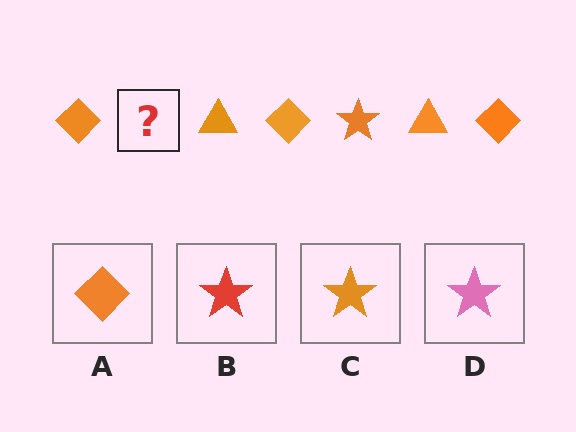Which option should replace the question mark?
Option C.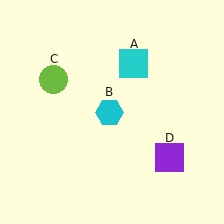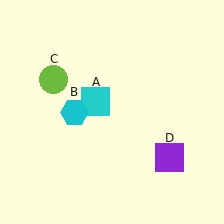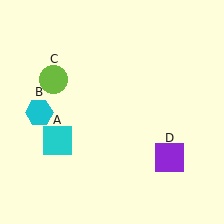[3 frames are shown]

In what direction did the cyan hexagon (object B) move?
The cyan hexagon (object B) moved left.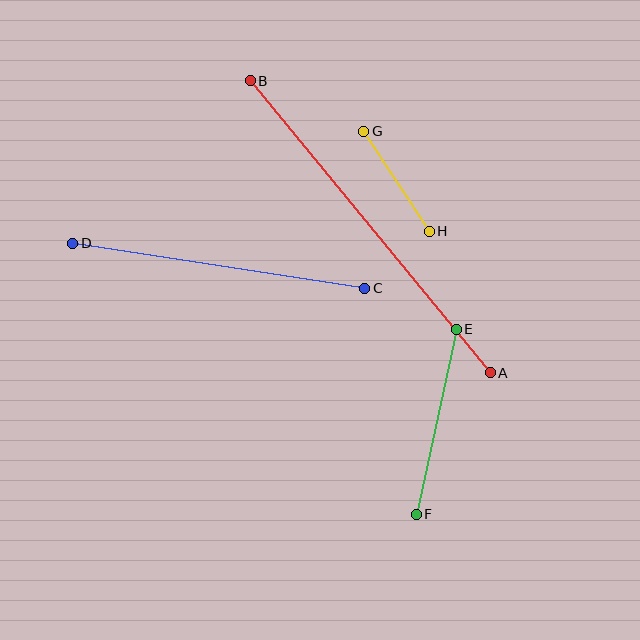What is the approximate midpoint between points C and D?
The midpoint is at approximately (219, 266) pixels.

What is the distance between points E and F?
The distance is approximately 189 pixels.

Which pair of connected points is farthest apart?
Points A and B are farthest apart.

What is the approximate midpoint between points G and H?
The midpoint is at approximately (396, 181) pixels.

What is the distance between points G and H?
The distance is approximately 120 pixels.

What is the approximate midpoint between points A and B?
The midpoint is at approximately (370, 227) pixels.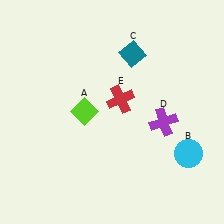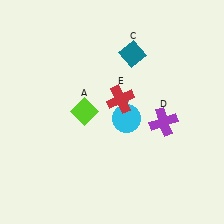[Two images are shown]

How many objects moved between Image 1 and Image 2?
1 object moved between the two images.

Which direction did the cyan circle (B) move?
The cyan circle (B) moved left.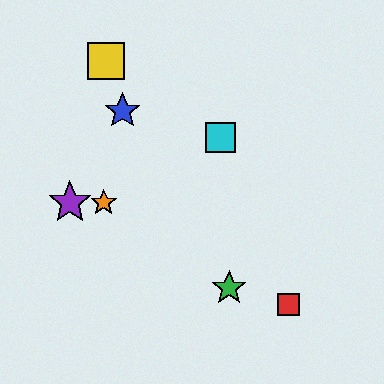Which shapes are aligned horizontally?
The purple star, the orange star are aligned horizontally.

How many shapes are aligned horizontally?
2 shapes (the purple star, the orange star) are aligned horizontally.